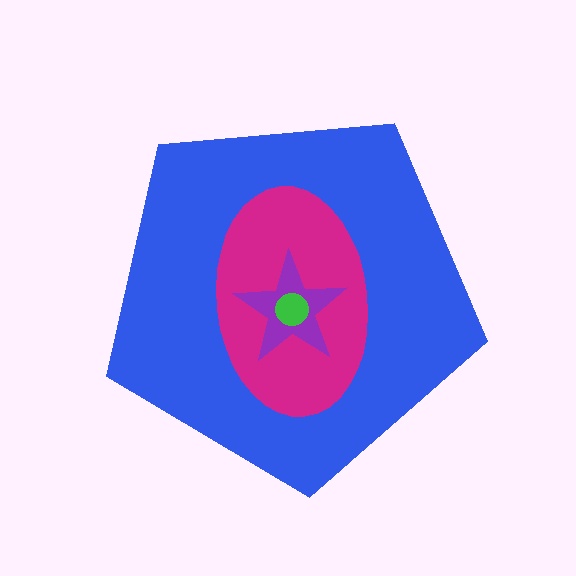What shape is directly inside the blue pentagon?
The magenta ellipse.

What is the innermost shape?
The green circle.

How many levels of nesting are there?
4.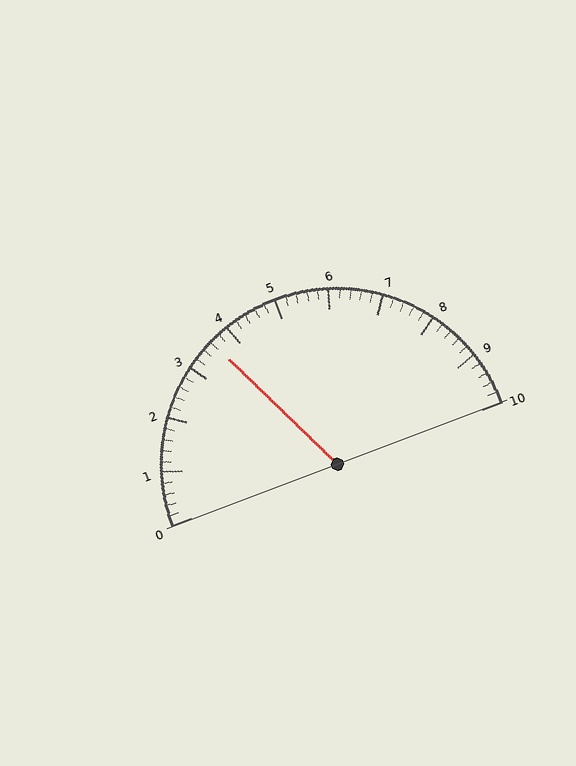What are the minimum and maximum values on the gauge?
The gauge ranges from 0 to 10.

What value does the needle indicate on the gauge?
The needle indicates approximately 3.6.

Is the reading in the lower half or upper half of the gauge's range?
The reading is in the lower half of the range (0 to 10).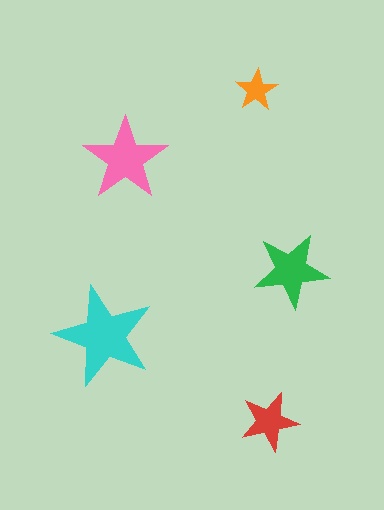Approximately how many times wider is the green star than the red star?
About 1.5 times wider.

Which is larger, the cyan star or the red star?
The cyan one.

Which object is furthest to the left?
The cyan star is leftmost.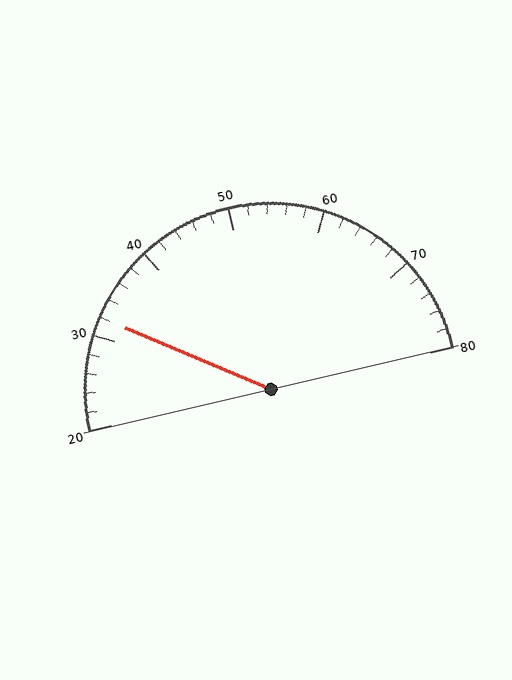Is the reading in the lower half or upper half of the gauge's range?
The reading is in the lower half of the range (20 to 80).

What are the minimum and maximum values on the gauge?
The gauge ranges from 20 to 80.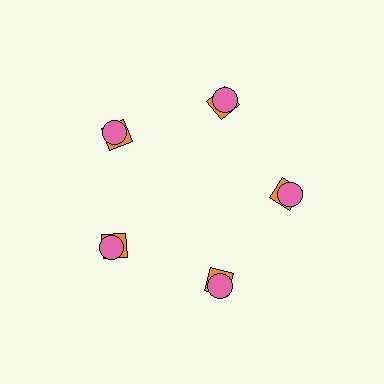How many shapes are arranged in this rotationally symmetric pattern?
There are 10 shapes, arranged in 5 groups of 2.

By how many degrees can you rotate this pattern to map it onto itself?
The pattern maps onto itself every 72 degrees of rotation.